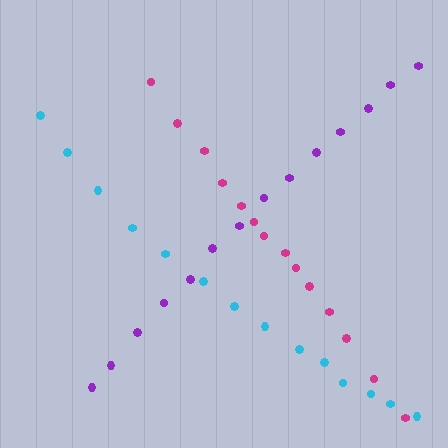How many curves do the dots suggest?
There are 3 distinct paths.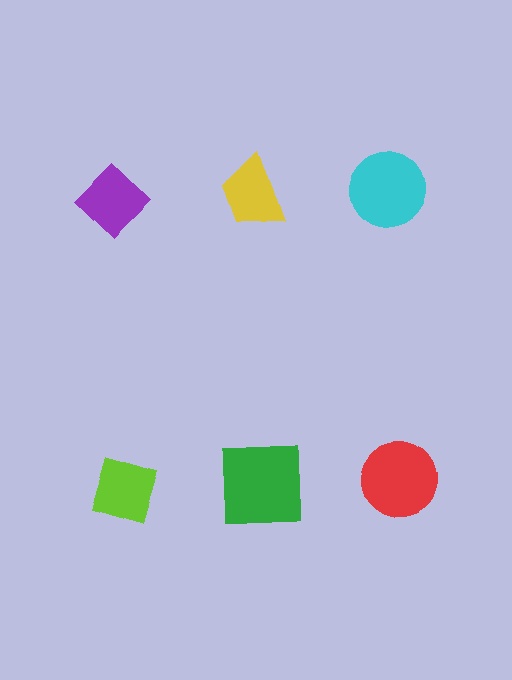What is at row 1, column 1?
A purple diamond.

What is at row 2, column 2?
A green square.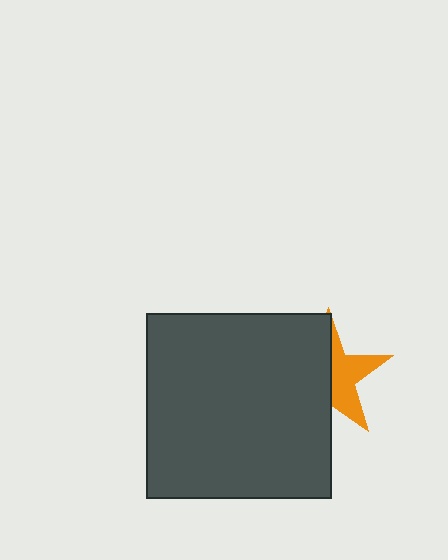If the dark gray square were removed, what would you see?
You would see the complete orange star.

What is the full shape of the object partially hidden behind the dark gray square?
The partially hidden object is an orange star.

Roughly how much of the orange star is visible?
About half of it is visible (roughly 45%).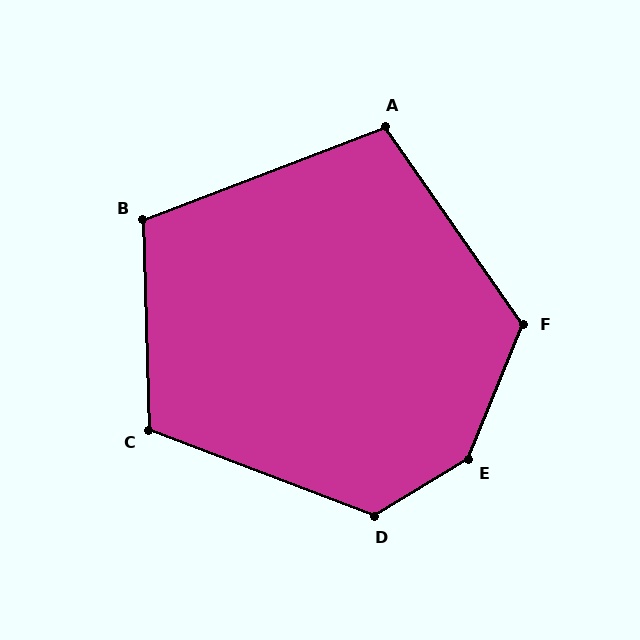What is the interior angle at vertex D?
Approximately 128 degrees (obtuse).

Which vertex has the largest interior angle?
E, at approximately 143 degrees.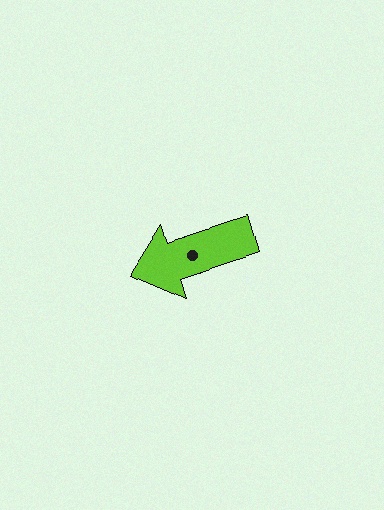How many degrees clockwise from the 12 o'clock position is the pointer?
Approximately 252 degrees.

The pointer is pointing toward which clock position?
Roughly 8 o'clock.